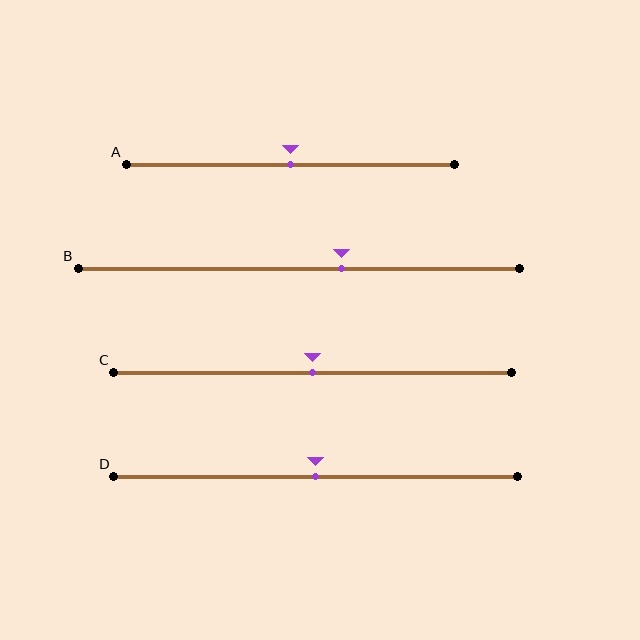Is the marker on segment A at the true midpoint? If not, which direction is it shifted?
Yes, the marker on segment A is at the true midpoint.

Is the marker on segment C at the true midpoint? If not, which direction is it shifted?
Yes, the marker on segment C is at the true midpoint.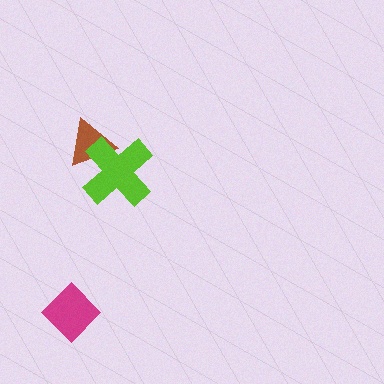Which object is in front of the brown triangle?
The lime cross is in front of the brown triangle.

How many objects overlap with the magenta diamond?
0 objects overlap with the magenta diamond.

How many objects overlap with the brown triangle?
1 object overlaps with the brown triangle.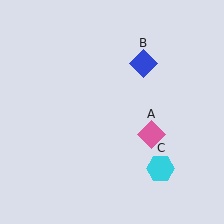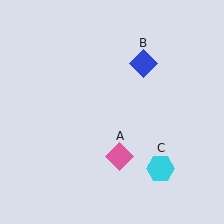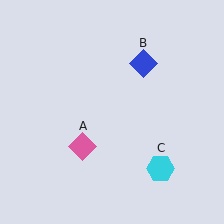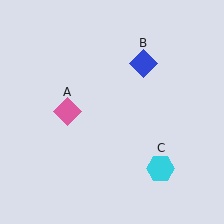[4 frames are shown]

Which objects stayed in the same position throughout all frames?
Blue diamond (object B) and cyan hexagon (object C) remained stationary.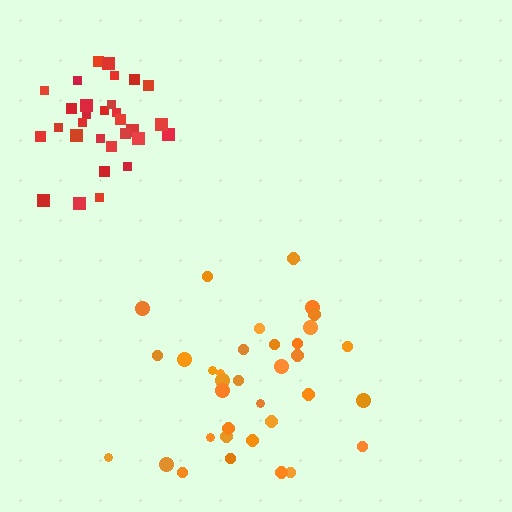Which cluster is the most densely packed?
Red.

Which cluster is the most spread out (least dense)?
Orange.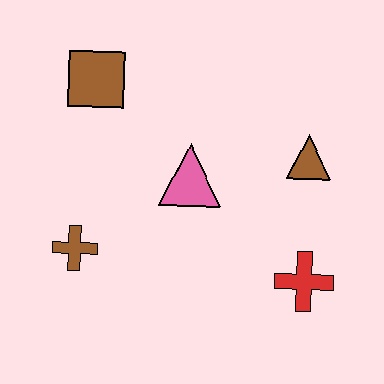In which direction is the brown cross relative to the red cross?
The brown cross is to the left of the red cross.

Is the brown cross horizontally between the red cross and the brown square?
No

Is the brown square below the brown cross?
No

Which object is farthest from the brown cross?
The brown triangle is farthest from the brown cross.